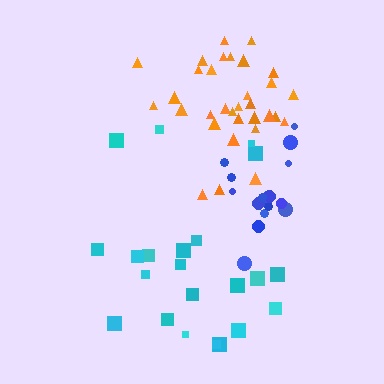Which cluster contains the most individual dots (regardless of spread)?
Orange (32).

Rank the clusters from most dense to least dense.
blue, orange, cyan.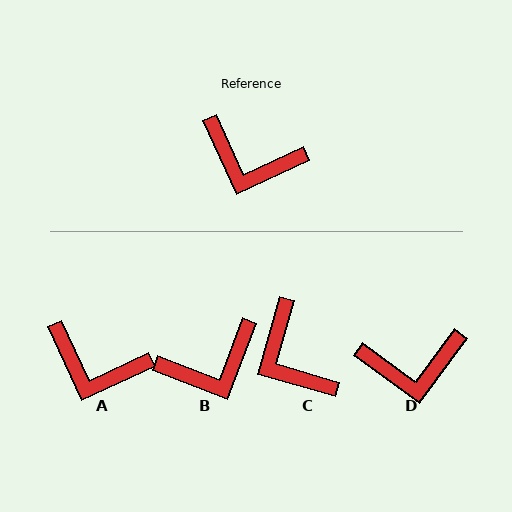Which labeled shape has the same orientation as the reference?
A.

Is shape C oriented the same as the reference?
No, it is off by about 41 degrees.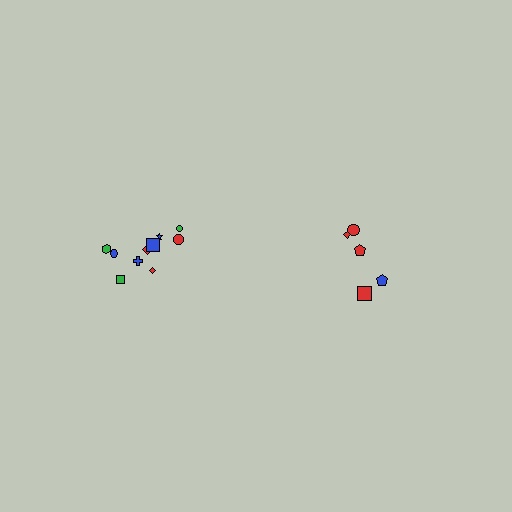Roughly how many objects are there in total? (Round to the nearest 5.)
Roughly 15 objects in total.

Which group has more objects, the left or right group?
The left group.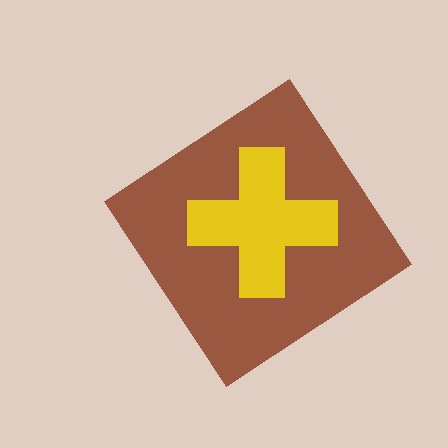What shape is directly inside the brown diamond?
The yellow cross.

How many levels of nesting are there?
2.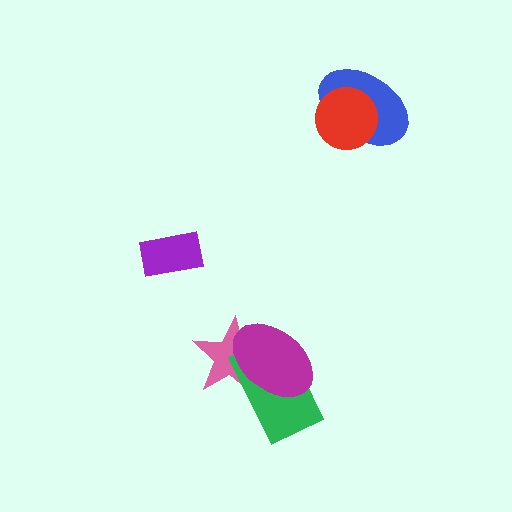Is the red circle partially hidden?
No, no other shape covers it.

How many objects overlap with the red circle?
1 object overlaps with the red circle.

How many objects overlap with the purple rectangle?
0 objects overlap with the purple rectangle.